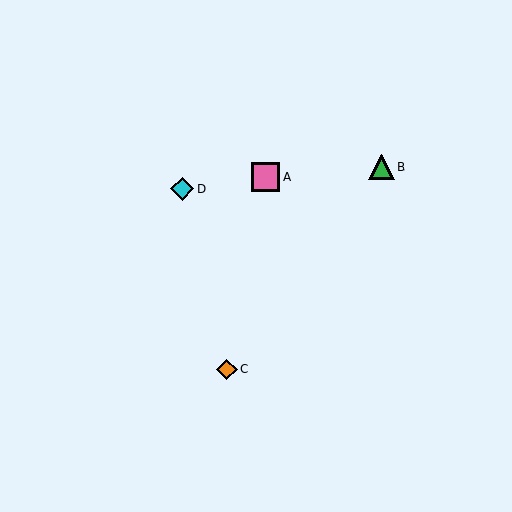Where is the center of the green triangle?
The center of the green triangle is at (381, 167).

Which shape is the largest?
The pink square (labeled A) is the largest.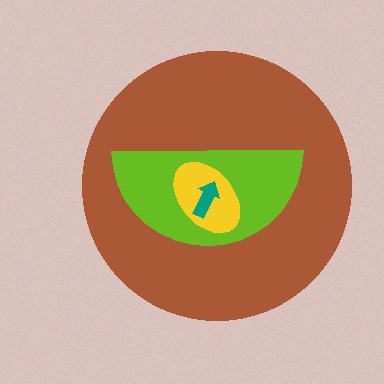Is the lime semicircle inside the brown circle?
Yes.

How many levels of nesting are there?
4.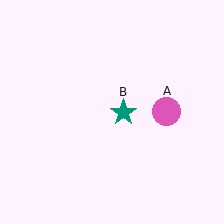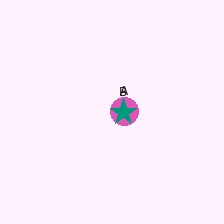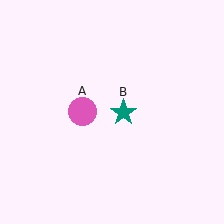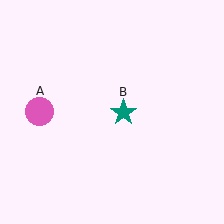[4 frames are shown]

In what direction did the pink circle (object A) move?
The pink circle (object A) moved left.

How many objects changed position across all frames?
1 object changed position: pink circle (object A).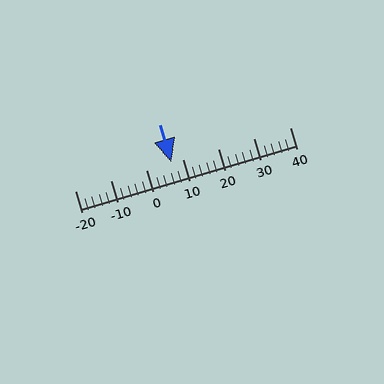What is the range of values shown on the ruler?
The ruler shows values from -20 to 40.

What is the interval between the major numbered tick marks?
The major tick marks are spaced 10 units apart.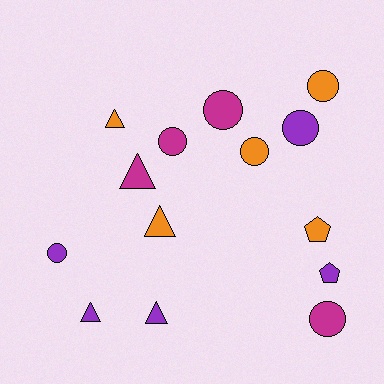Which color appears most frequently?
Orange, with 5 objects.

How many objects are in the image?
There are 14 objects.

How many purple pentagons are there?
There is 1 purple pentagon.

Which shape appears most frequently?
Circle, with 7 objects.